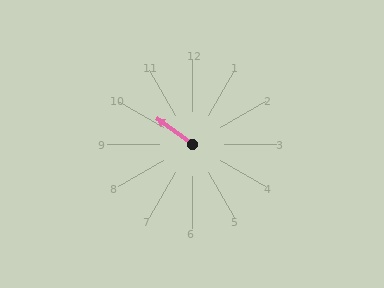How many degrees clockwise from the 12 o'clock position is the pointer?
Approximately 305 degrees.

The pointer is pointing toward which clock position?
Roughly 10 o'clock.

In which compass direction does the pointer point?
Northwest.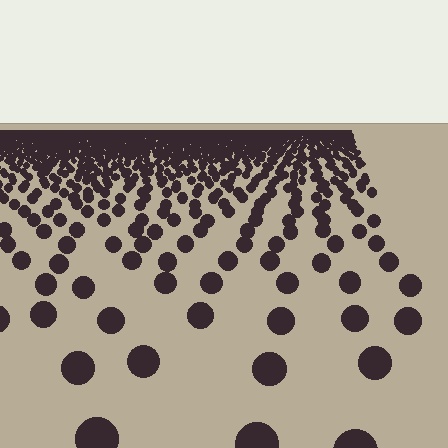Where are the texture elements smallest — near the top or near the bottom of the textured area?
Near the top.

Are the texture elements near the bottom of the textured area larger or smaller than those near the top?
Larger. Near the bottom, elements are closer to the viewer and appear at a bigger on-screen size.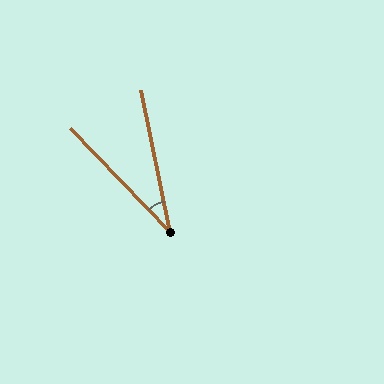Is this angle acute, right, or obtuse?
It is acute.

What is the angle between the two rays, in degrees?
Approximately 33 degrees.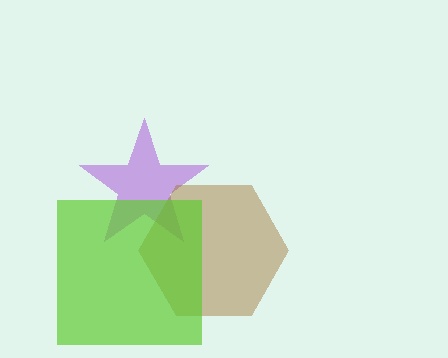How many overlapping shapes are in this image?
There are 3 overlapping shapes in the image.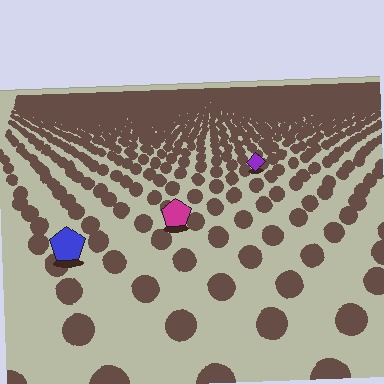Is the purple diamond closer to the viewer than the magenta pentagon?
No. The magenta pentagon is closer — you can tell from the texture gradient: the ground texture is coarser near it.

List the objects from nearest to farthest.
From nearest to farthest: the blue pentagon, the magenta pentagon, the purple diamond.